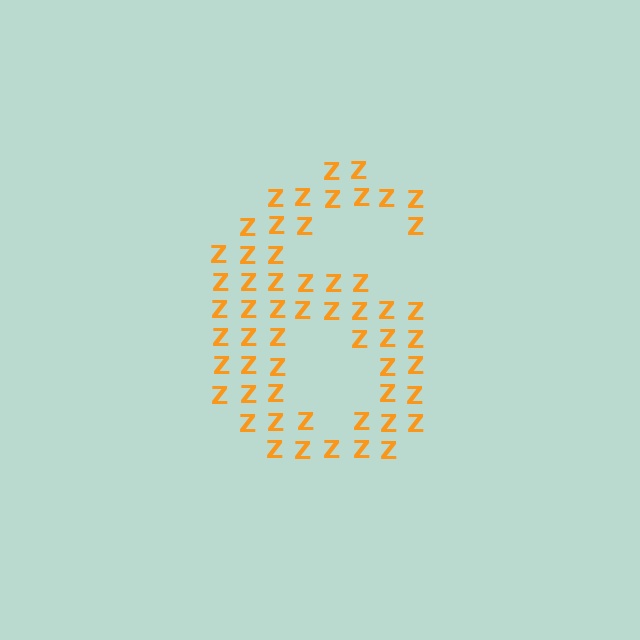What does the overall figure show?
The overall figure shows the digit 6.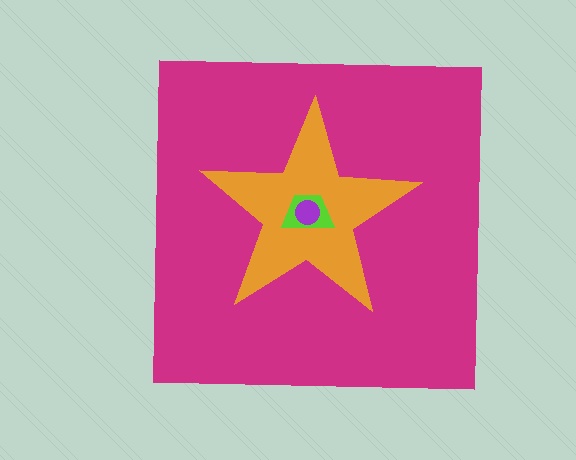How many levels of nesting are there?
4.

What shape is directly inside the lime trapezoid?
The purple circle.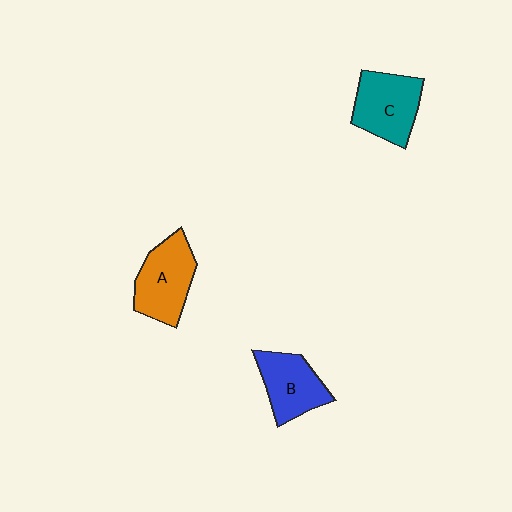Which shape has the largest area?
Shape A (orange).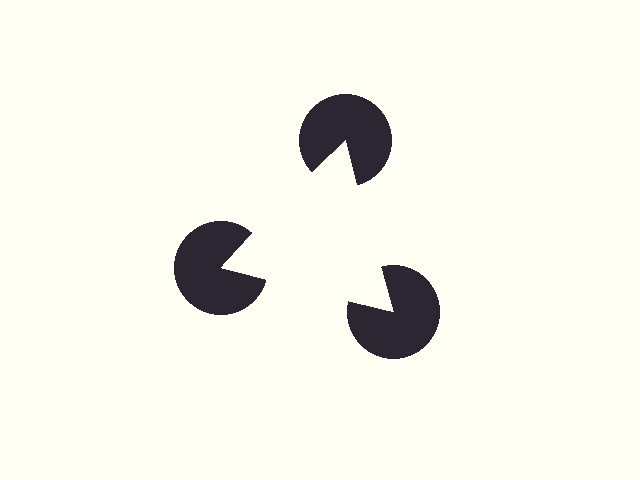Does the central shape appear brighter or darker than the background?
It typically appears slightly brighter than the background, even though no actual brightness change is drawn.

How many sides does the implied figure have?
3 sides.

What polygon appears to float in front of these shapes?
An illusory triangle — its edges are inferred from the aligned wedge cuts in the pac-man discs, not physically drawn.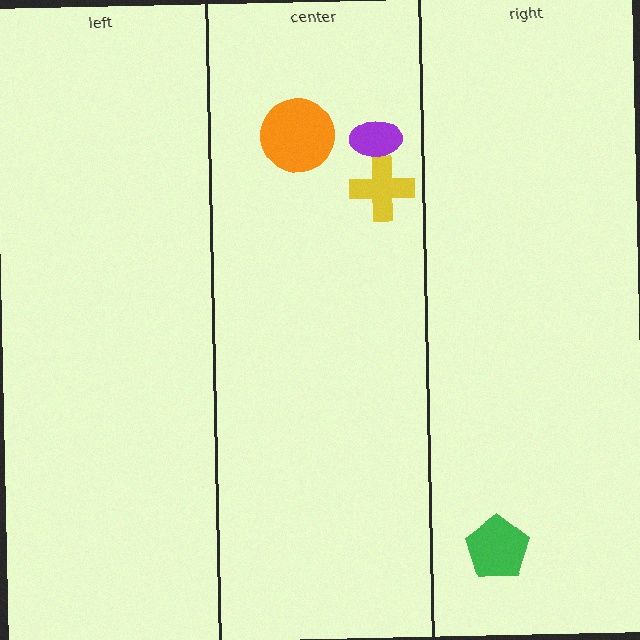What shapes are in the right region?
The green pentagon.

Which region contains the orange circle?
The center region.